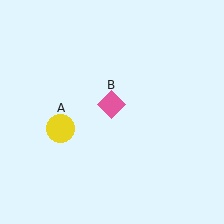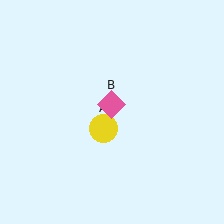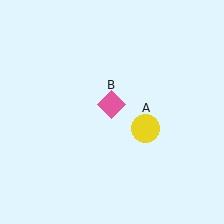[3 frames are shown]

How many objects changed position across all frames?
1 object changed position: yellow circle (object A).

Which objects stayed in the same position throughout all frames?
Pink diamond (object B) remained stationary.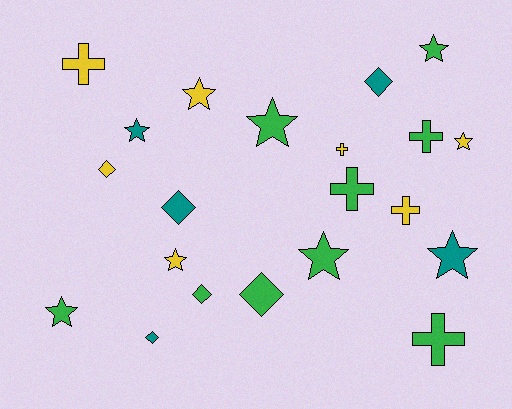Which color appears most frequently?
Green, with 9 objects.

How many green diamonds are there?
There are 2 green diamonds.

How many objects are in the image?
There are 21 objects.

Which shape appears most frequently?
Star, with 9 objects.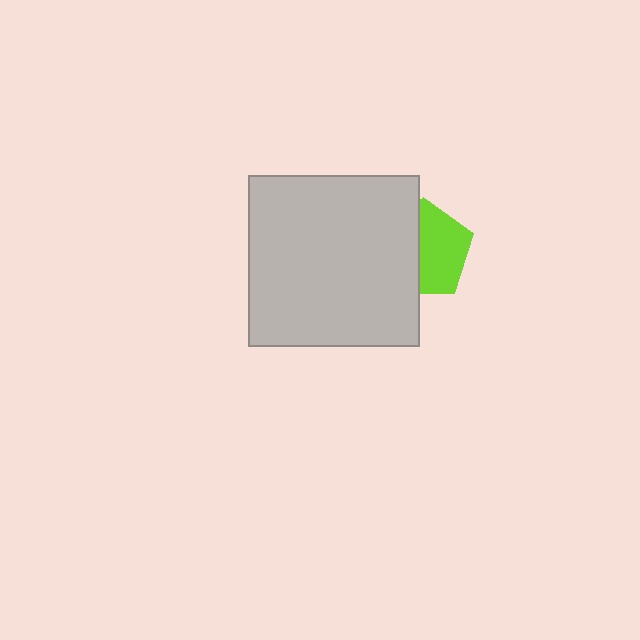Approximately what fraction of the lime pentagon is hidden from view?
Roughly 44% of the lime pentagon is hidden behind the light gray square.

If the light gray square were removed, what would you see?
You would see the complete lime pentagon.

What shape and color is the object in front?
The object in front is a light gray square.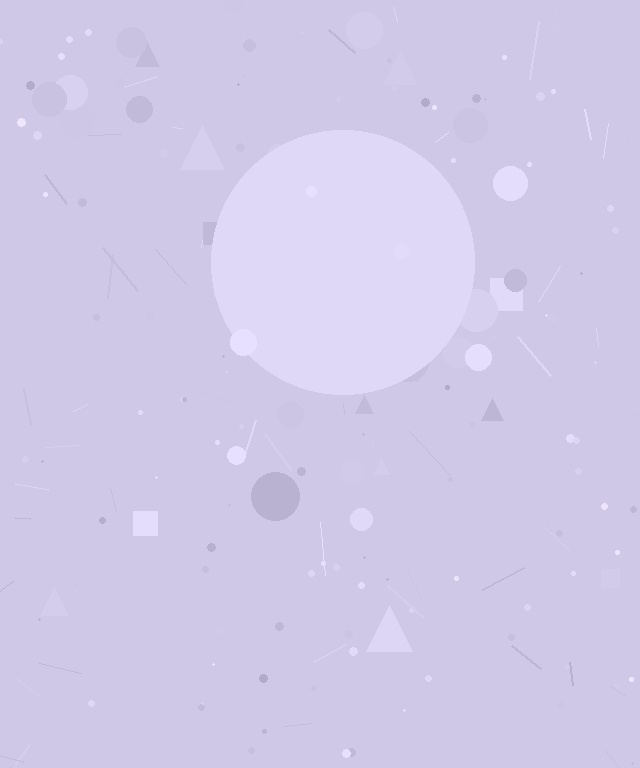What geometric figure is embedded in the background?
A circle is embedded in the background.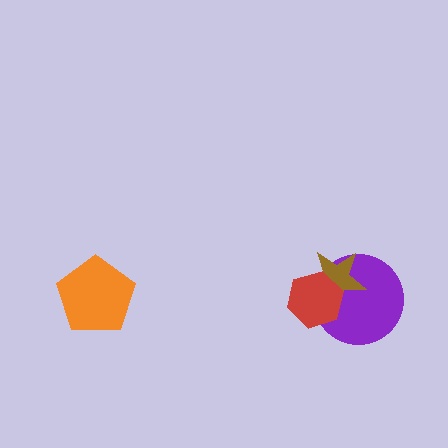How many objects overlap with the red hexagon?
2 objects overlap with the red hexagon.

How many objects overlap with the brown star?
2 objects overlap with the brown star.